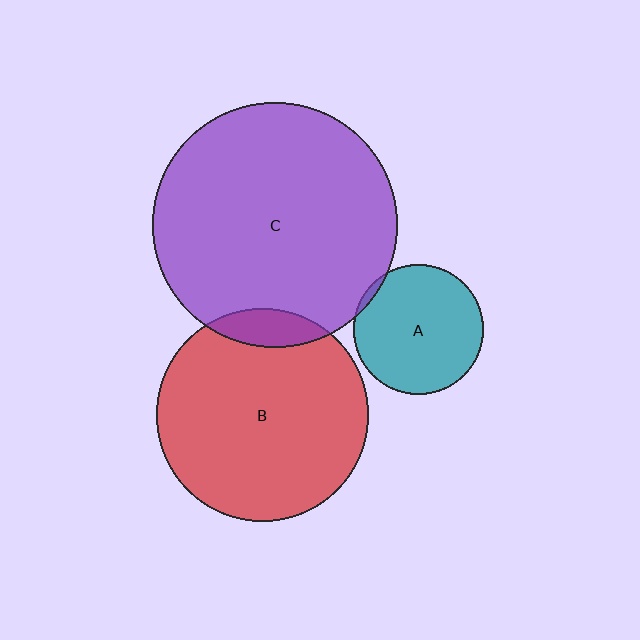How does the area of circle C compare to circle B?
Approximately 1.3 times.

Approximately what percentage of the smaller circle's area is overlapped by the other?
Approximately 5%.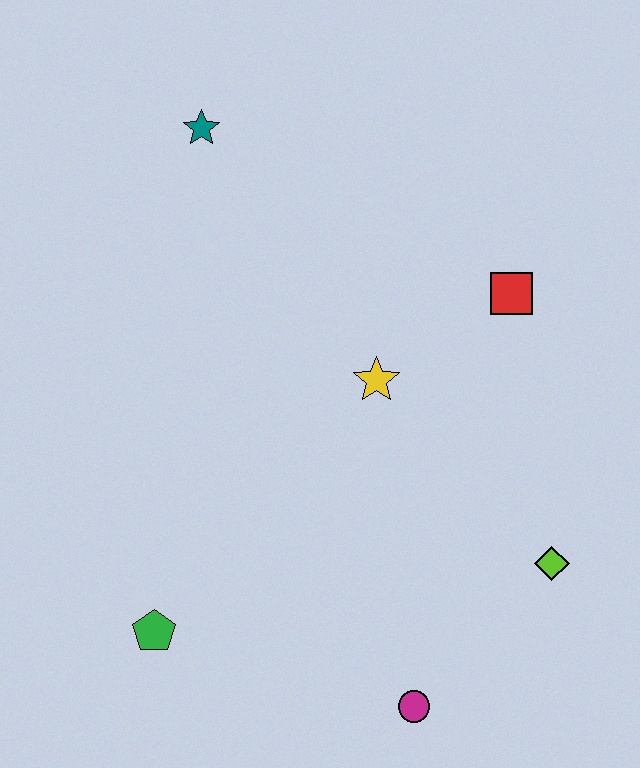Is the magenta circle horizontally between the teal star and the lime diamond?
Yes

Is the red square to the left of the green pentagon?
No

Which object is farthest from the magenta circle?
The teal star is farthest from the magenta circle.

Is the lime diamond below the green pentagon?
No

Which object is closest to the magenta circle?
The lime diamond is closest to the magenta circle.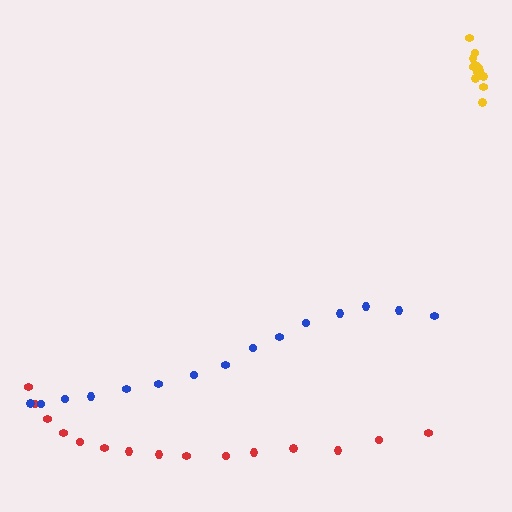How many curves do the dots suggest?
There are 3 distinct paths.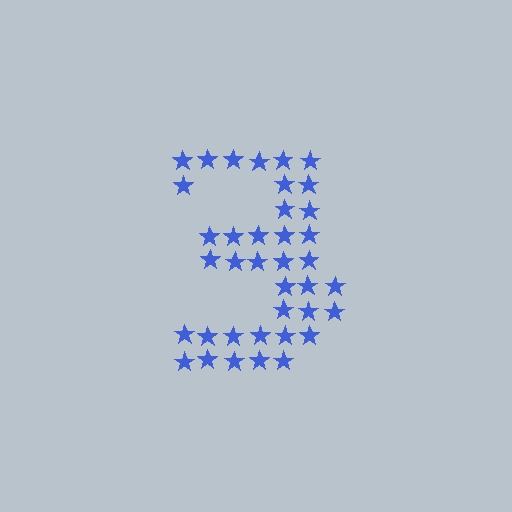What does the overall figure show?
The overall figure shows the digit 3.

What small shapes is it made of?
It is made of small stars.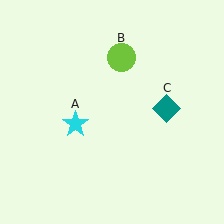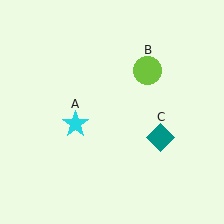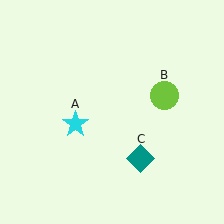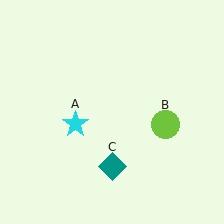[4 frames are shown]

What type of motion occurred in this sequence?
The lime circle (object B), teal diamond (object C) rotated clockwise around the center of the scene.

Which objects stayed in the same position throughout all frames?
Cyan star (object A) remained stationary.